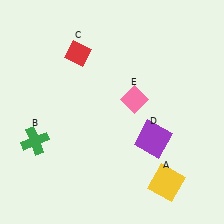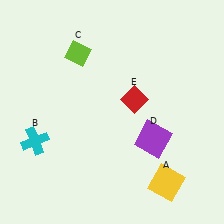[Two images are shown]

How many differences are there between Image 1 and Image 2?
There are 3 differences between the two images.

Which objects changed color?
B changed from green to cyan. C changed from red to lime. E changed from pink to red.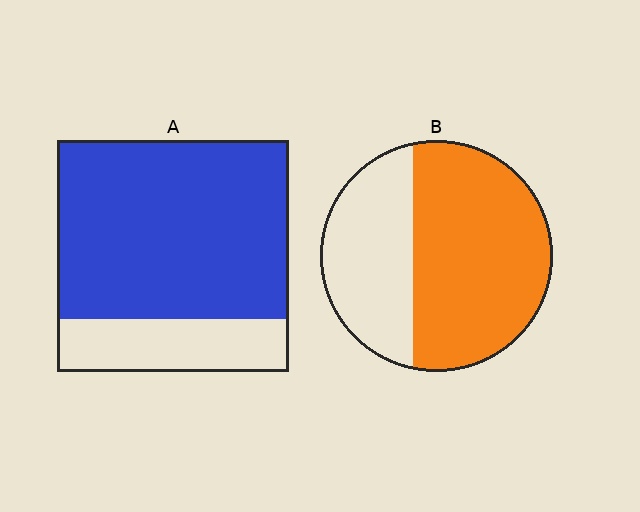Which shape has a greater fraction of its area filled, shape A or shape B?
Shape A.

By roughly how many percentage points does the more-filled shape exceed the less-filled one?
By roughly 15 percentage points (A over B).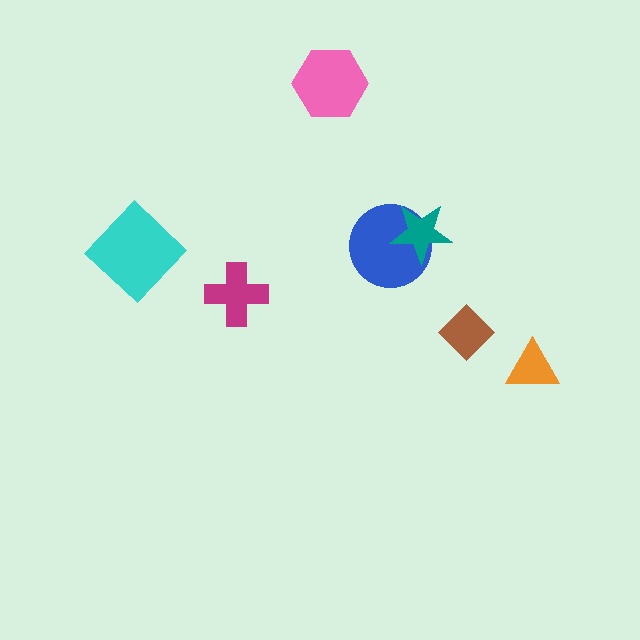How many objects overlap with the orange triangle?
0 objects overlap with the orange triangle.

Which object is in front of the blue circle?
The teal star is in front of the blue circle.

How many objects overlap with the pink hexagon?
0 objects overlap with the pink hexagon.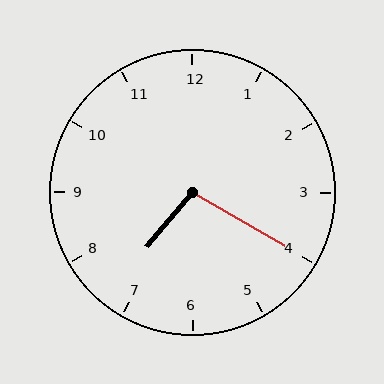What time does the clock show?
7:20.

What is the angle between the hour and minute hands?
Approximately 100 degrees.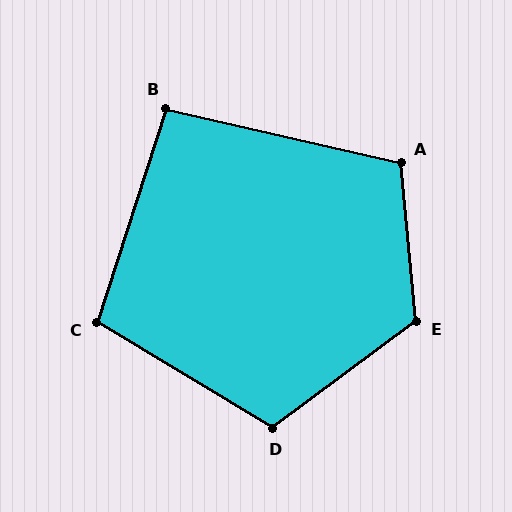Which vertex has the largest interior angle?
E, at approximately 121 degrees.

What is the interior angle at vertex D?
Approximately 112 degrees (obtuse).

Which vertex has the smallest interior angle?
B, at approximately 95 degrees.